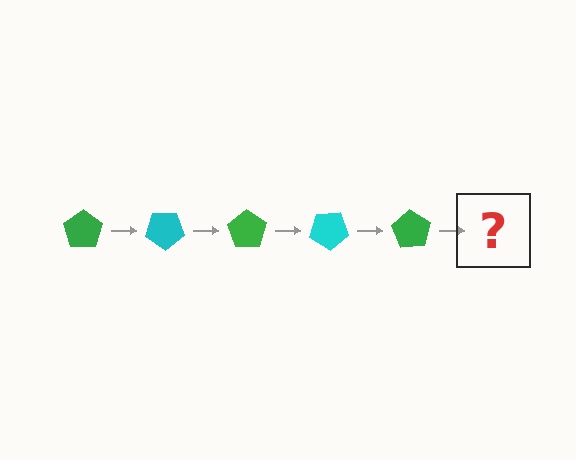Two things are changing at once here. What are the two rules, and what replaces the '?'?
The two rules are that it rotates 35 degrees each step and the color cycles through green and cyan. The '?' should be a cyan pentagon, rotated 175 degrees from the start.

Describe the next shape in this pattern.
It should be a cyan pentagon, rotated 175 degrees from the start.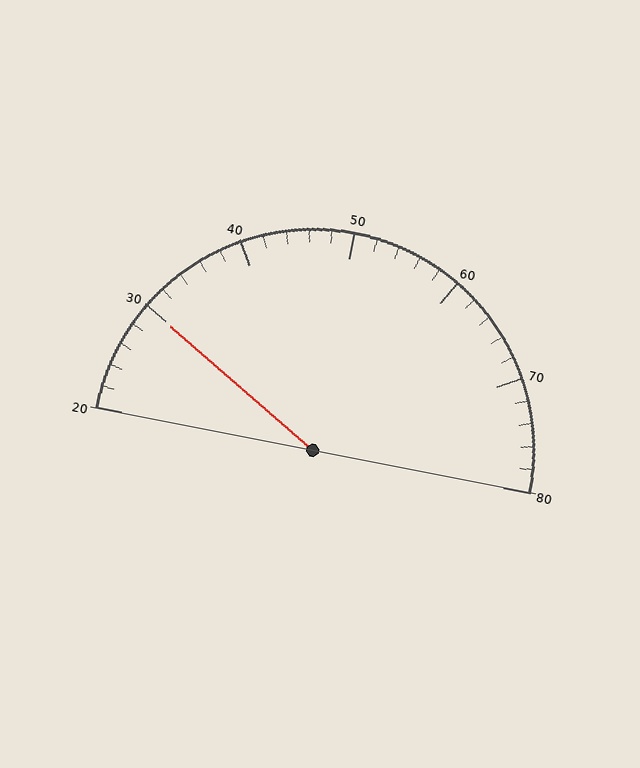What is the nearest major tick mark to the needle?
The nearest major tick mark is 30.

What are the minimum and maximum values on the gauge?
The gauge ranges from 20 to 80.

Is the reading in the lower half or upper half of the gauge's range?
The reading is in the lower half of the range (20 to 80).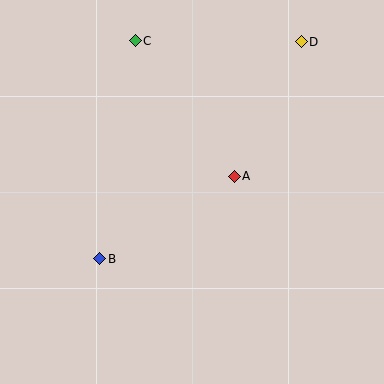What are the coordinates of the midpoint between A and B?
The midpoint between A and B is at (167, 218).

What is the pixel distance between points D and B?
The distance between D and B is 296 pixels.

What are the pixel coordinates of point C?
Point C is at (135, 41).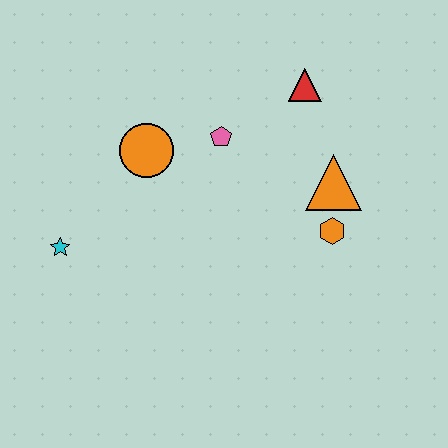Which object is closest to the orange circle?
The pink pentagon is closest to the orange circle.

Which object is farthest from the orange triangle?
The cyan star is farthest from the orange triangle.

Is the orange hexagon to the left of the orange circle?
No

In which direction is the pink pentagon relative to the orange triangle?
The pink pentagon is to the left of the orange triangle.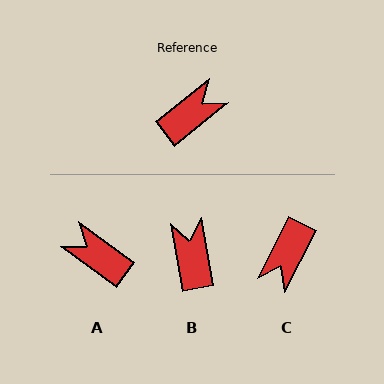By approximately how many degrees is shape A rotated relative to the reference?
Approximately 105 degrees counter-clockwise.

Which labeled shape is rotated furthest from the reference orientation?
C, about 156 degrees away.